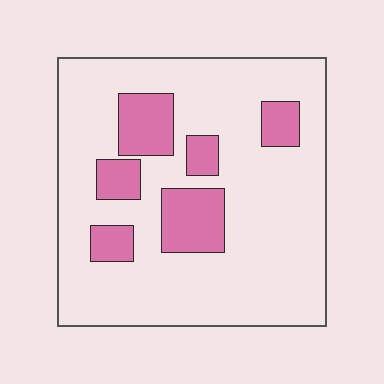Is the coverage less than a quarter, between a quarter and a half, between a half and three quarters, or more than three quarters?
Less than a quarter.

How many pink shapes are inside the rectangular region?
6.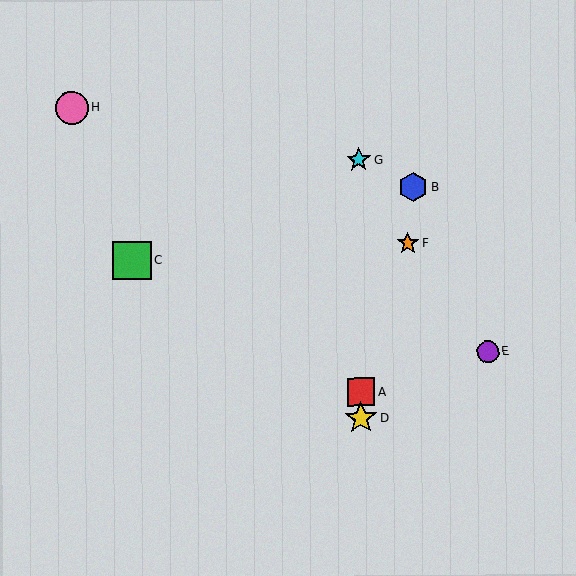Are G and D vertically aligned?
Yes, both are at x≈359.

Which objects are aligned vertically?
Objects A, D, G are aligned vertically.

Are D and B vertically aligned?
No, D is at x≈361 and B is at x≈413.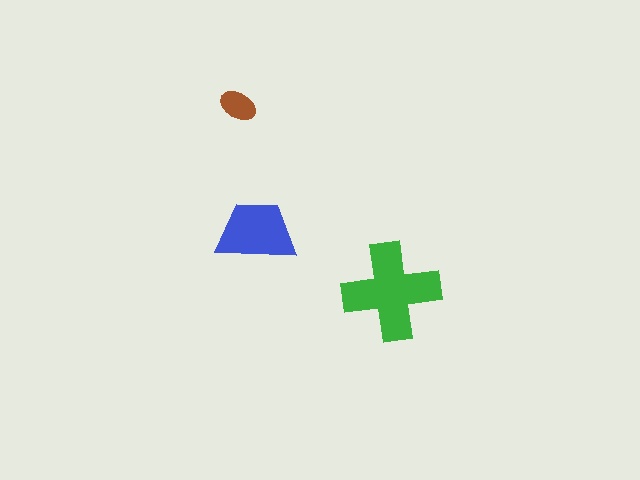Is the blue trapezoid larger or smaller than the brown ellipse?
Larger.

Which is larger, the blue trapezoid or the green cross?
The green cross.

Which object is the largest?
The green cross.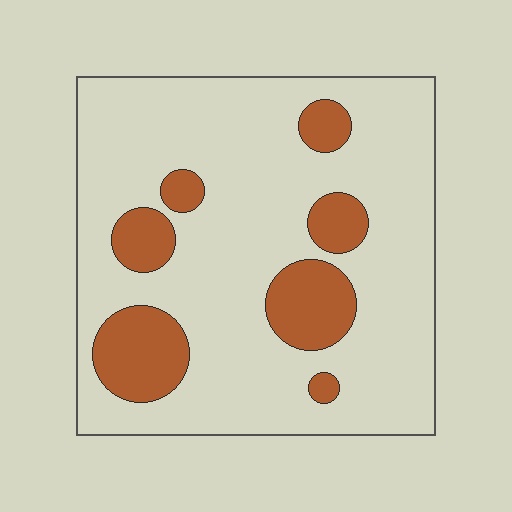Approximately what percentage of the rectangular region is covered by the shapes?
Approximately 20%.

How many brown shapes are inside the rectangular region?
7.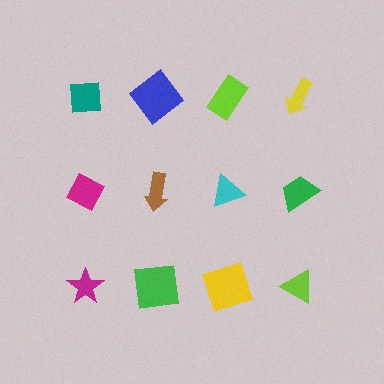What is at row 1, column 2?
A blue diamond.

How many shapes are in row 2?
4 shapes.